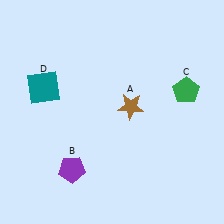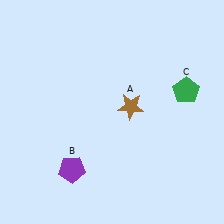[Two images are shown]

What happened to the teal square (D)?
The teal square (D) was removed in Image 2. It was in the top-left area of Image 1.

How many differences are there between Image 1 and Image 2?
There is 1 difference between the two images.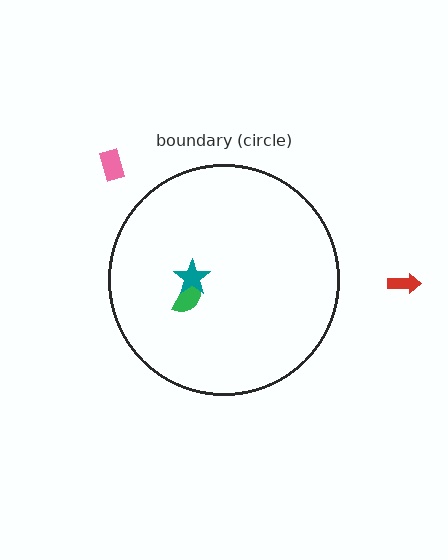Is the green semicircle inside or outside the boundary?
Inside.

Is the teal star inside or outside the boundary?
Inside.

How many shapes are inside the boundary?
2 inside, 2 outside.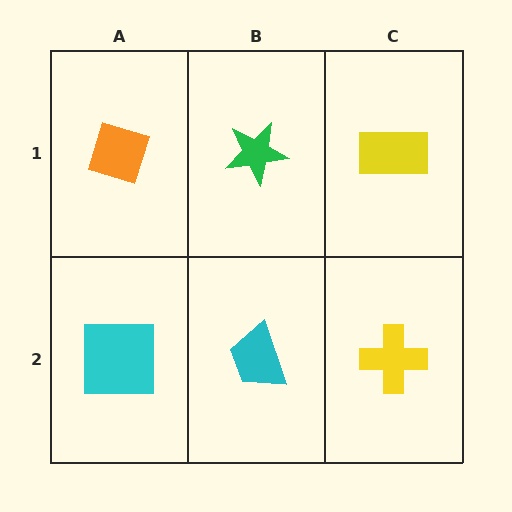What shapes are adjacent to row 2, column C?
A yellow rectangle (row 1, column C), a cyan trapezoid (row 2, column B).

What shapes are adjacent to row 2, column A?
An orange diamond (row 1, column A), a cyan trapezoid (row 2, column B).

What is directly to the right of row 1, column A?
A green star.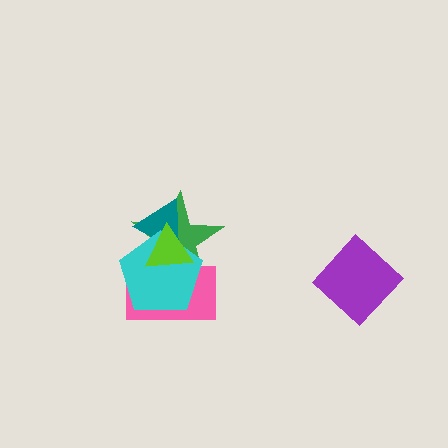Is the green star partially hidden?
Yes, it is partially covered by another shape.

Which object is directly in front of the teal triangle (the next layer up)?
The cyan pentagon is directly in front of the teal triangle.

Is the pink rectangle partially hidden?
Yes, it is partially covered by another shape.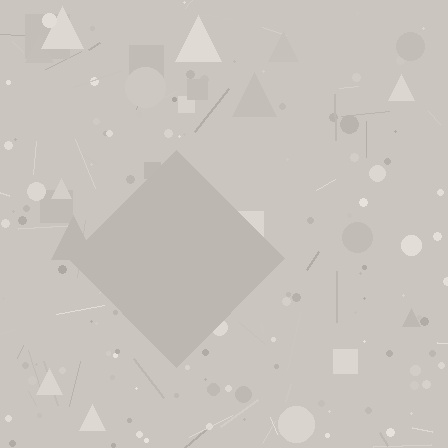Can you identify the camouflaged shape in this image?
The camouflaged shape is a diamond.